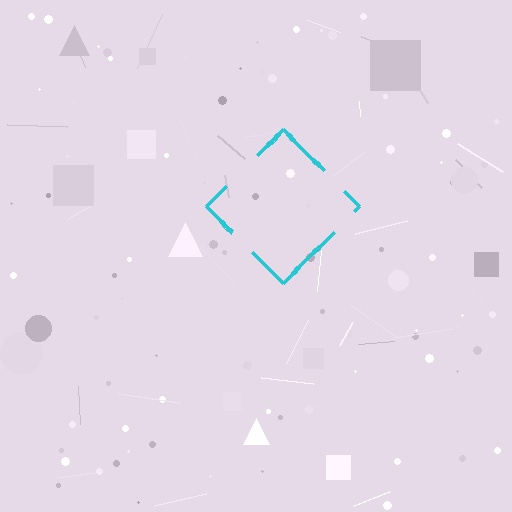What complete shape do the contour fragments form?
The contour fragments form a diamond.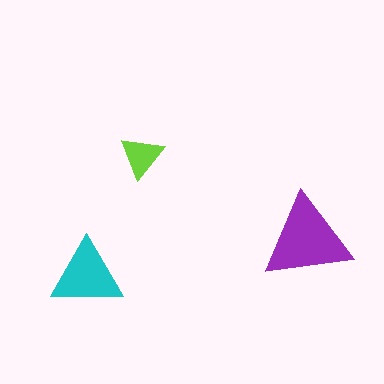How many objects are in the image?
There are 3 objects in the image.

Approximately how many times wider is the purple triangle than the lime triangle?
About 2 times wider.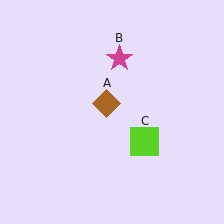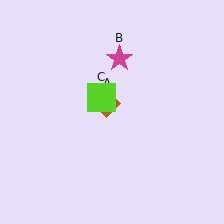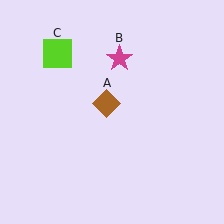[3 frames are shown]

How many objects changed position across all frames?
1 object changed position: lime square (object C).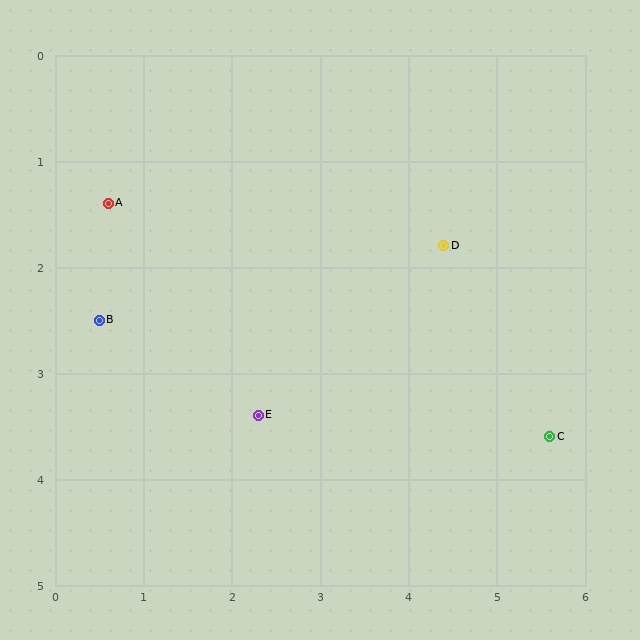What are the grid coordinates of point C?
Point C is at approximately (5.6, 3.6).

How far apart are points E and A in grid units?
Points E and A are about 2.6 grid units apart.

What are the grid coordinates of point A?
Point A is at approximately (0.6, 1.4).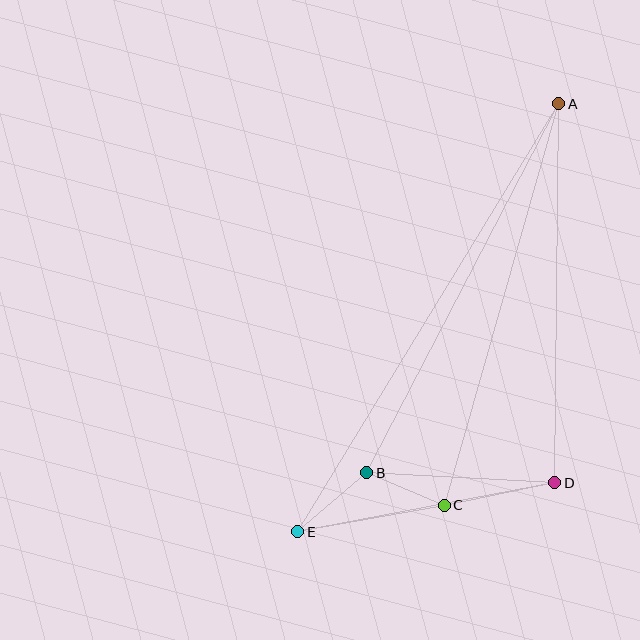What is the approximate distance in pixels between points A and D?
The distance between A and D is approximately 379 pixels.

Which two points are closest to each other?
Points B and C are closest to each other.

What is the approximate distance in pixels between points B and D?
The distance between B and D is approximately 188 pixels.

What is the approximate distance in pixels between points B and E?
The distance between B and E is approximately 91 pixels.